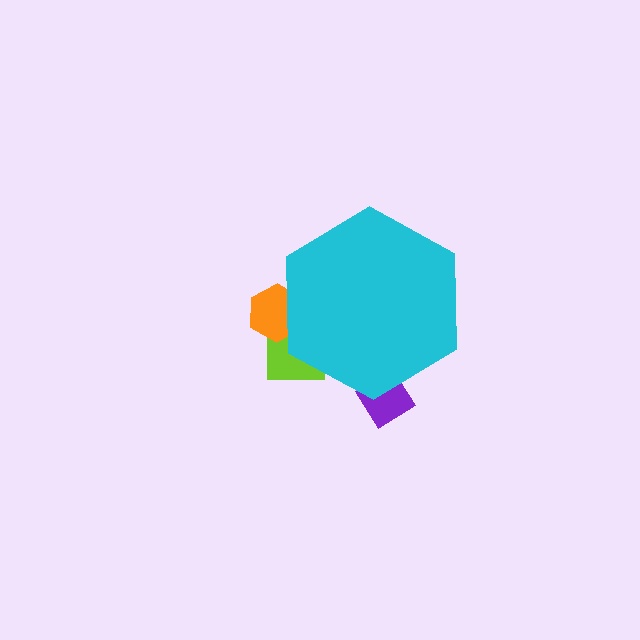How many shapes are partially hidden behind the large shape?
3 shapes are partially hidden.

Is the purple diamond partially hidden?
Yes, the purple diamond is partially hidden behind the cyan hexagon.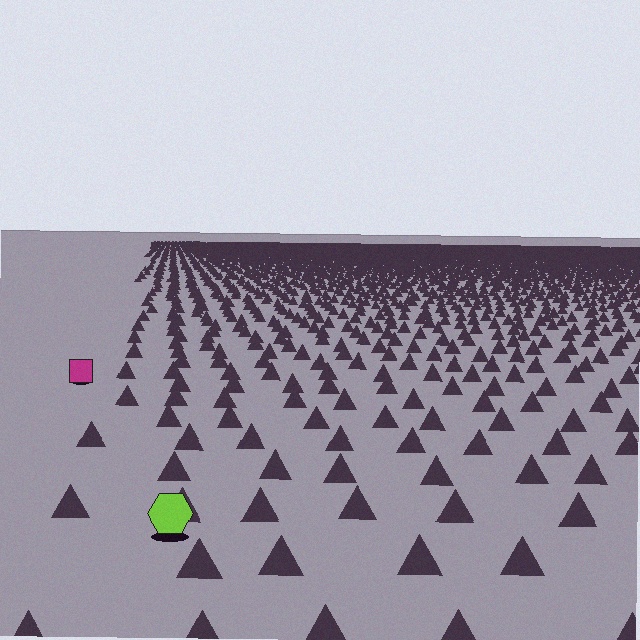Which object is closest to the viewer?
The lime hexagon is closest. The texture marks near it are larger and more spread out.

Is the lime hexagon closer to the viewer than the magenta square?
Yes. The lime hexagon is closer — you can tell from the texture gradient: the ground texture is coarser near it.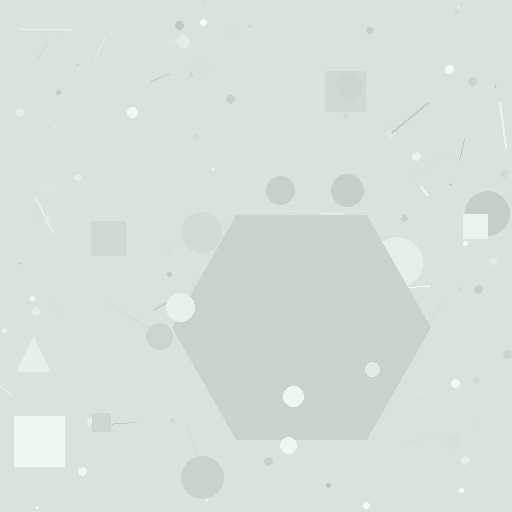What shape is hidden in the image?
A hexagon is hidden in the image.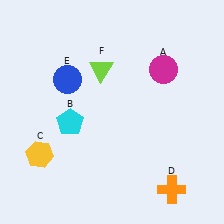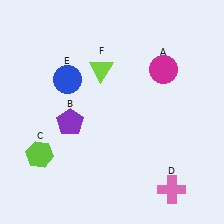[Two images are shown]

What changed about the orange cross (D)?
In Image 1, D is orange. In Image 2, it changed to pink.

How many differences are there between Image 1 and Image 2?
There are 3 differences between the two images.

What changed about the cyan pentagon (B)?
In Image 1, B is cyan. In Image 2, it changed to purple.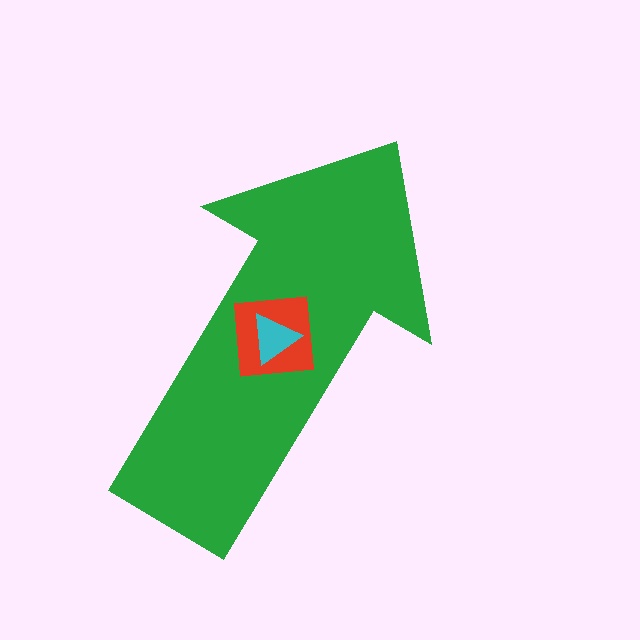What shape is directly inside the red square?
The cyan triangle.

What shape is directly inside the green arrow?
The red square.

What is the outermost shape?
The green arrow.